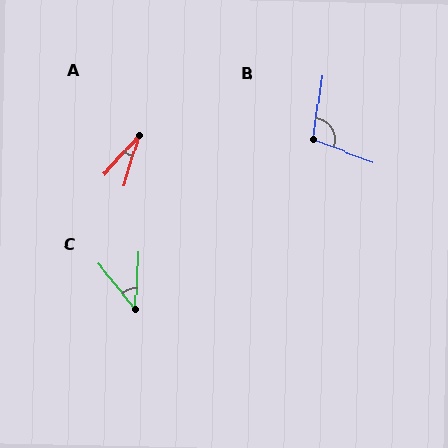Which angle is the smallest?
A, at approximately 24 degrees.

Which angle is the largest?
B, at approximately 102 degrees.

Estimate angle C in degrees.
Approximately 43 degrees.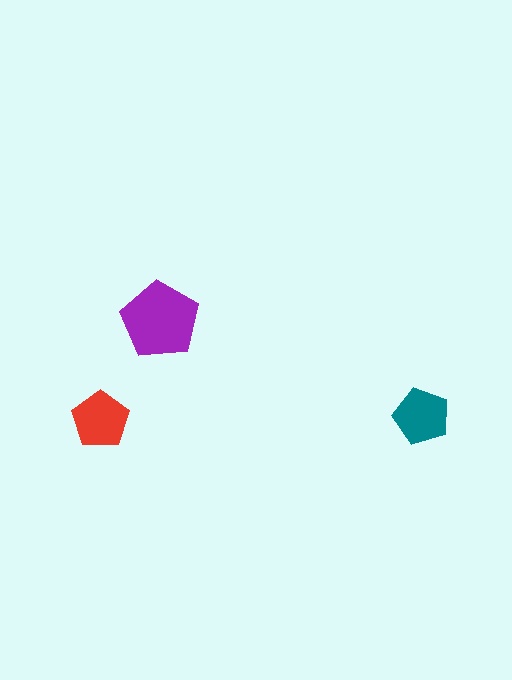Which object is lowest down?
The red pentagon is bottommost.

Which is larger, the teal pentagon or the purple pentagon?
The purple one.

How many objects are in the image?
There are 3 objects in the image.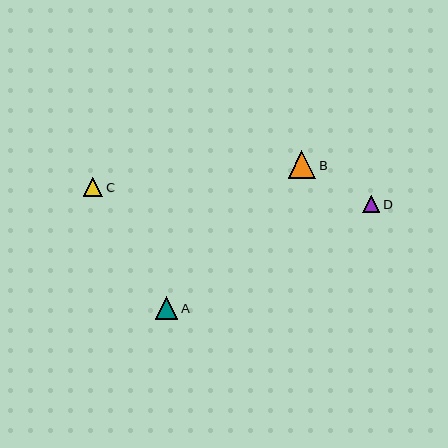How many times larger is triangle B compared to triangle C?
Triangle B is approximately 1.4 times the size of triangle C.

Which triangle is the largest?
Triangle B is the largest with a size of approximately 28 pixels.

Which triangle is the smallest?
Triangle D is the smallest with a size of approximately 17 pixels.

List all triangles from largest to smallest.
From largest to smallest: B, A, C, D.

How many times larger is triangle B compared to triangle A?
Triangle B is approximately 1.3 times the size of triangle A.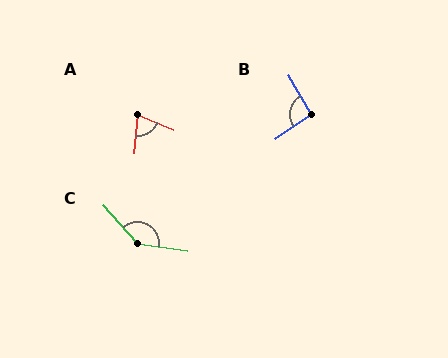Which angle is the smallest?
A, at approximately 73 degrees.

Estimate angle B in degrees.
Approximately 94 degrees.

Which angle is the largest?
C, at approximately 139 degrees.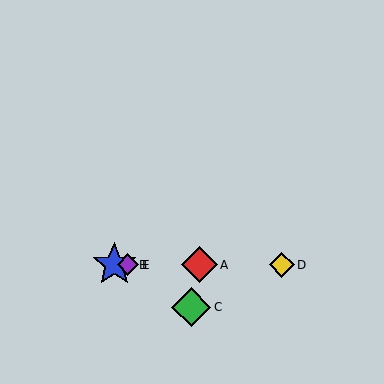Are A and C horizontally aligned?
No, A is at y≈265 and C is at y≈307.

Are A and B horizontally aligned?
Yes, both are at y≈265.